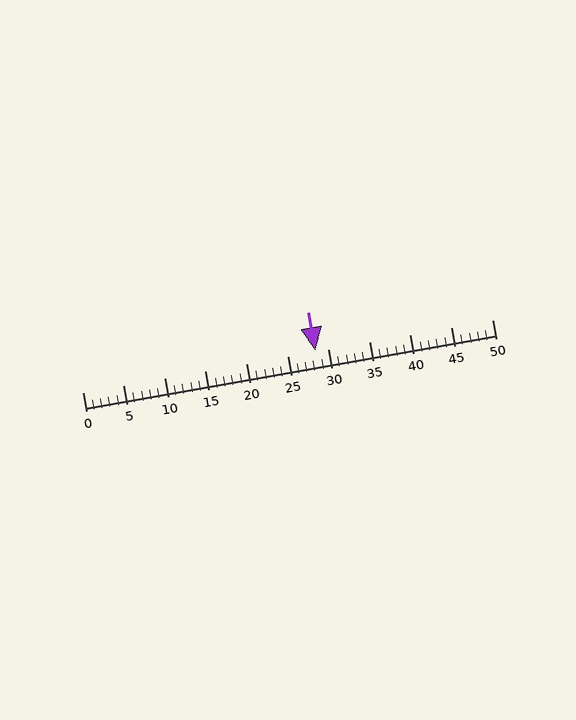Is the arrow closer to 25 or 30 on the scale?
The arrow is closer to 30.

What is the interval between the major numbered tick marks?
The major tick marks are spaced 5 units apart.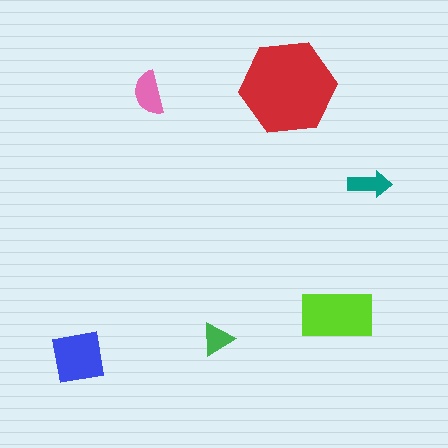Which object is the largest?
The red hexagon.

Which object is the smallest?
The green triangle.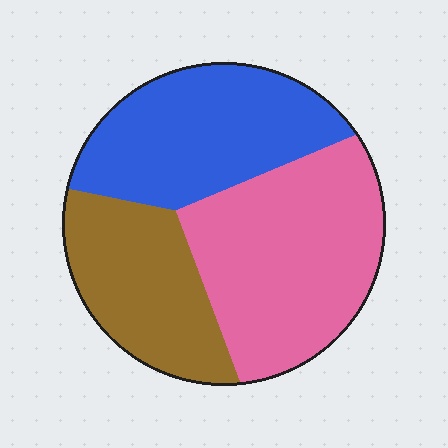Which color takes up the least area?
Brown, at roughly 25%.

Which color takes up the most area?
Pink, at roughly 40%.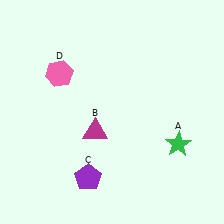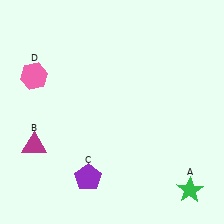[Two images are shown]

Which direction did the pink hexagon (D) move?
The pink hexagon (D) moved left.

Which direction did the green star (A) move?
The green star (A) moved down.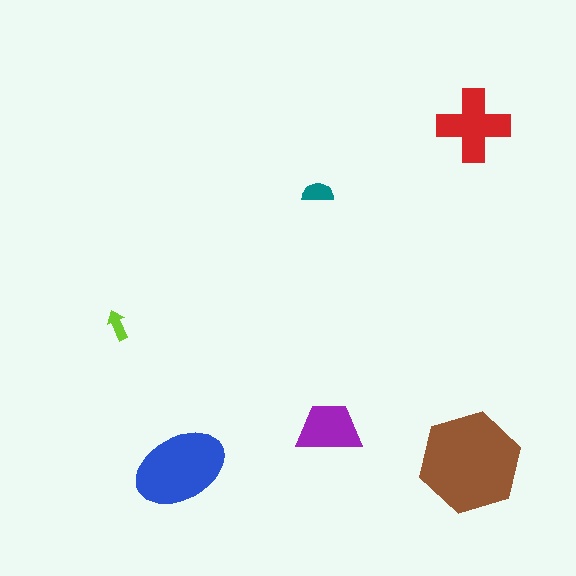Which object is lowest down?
The blue ellipse is bottommost.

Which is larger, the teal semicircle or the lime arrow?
The teal semicircle.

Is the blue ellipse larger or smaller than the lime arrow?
Larger.